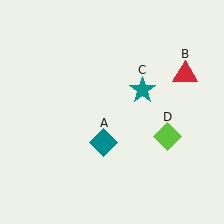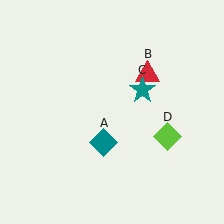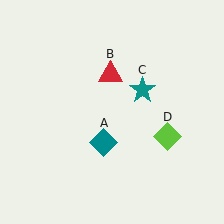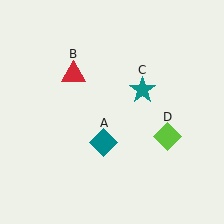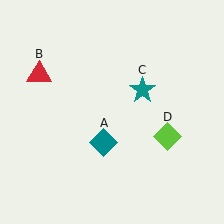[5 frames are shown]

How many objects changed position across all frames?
1 object changed position: red triangle (object B).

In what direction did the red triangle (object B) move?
The red triangle (object B) moved left.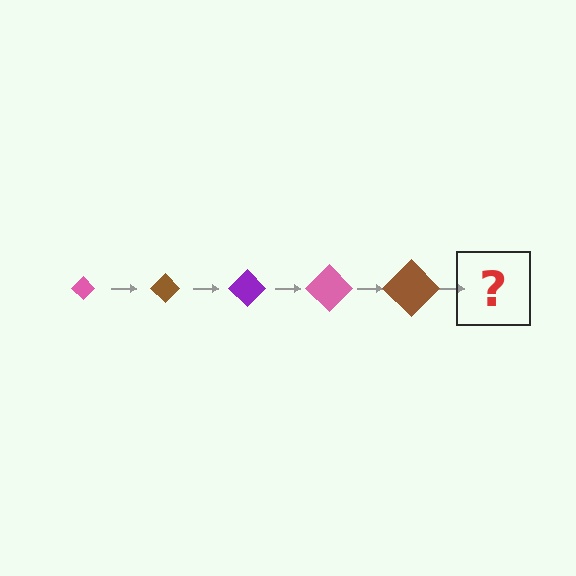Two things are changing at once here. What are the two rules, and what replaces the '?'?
The two rules are that the diamond grows larger each step and the color cycles through pink, brown, and purple. The '?' should be a purple diamond, larger than the previous one.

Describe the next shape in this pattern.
It should be a purple diamond, larger than the previous one.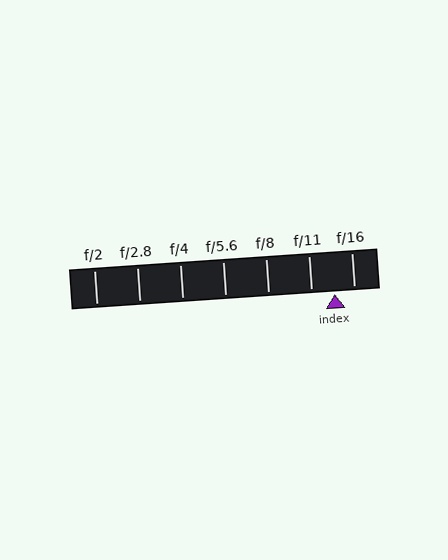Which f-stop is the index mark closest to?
The index mark is closest to f/16.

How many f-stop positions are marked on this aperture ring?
There are 7 f-stop positions marked.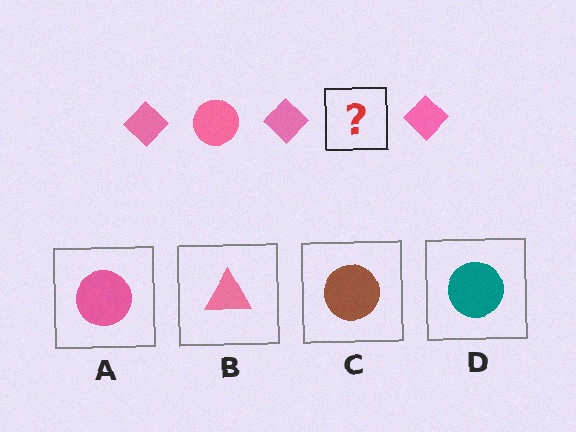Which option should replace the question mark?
Option A.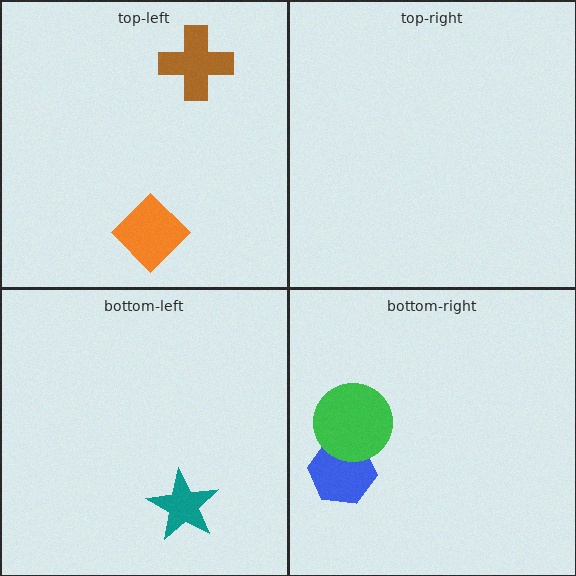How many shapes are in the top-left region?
2.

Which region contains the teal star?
The bottom-left region.